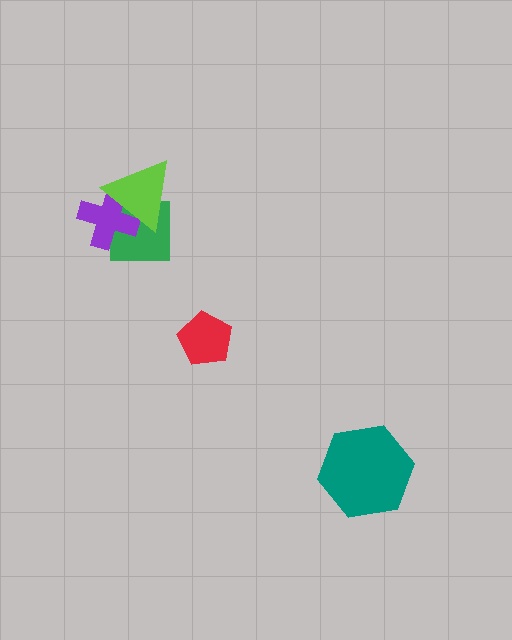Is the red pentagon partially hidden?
No, no other shape covers it.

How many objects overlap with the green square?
2 objects overlap with the green square.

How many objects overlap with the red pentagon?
0 objects overlap with the red pentagon.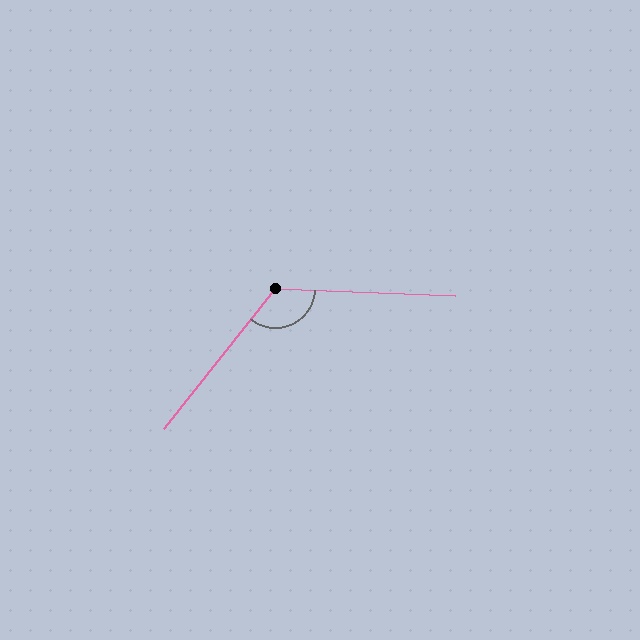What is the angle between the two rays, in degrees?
Approximately 126 degrees.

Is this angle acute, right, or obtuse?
It is obtuse.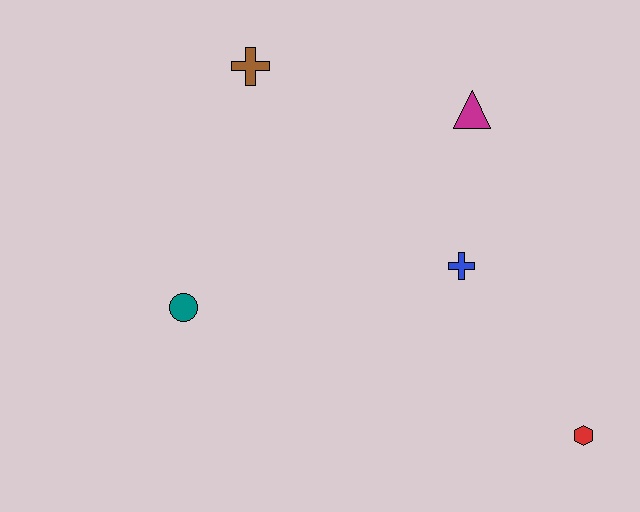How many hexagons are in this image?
There is 1 hexagon.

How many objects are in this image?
There are 5 objects.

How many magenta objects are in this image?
There is 1 magenta object.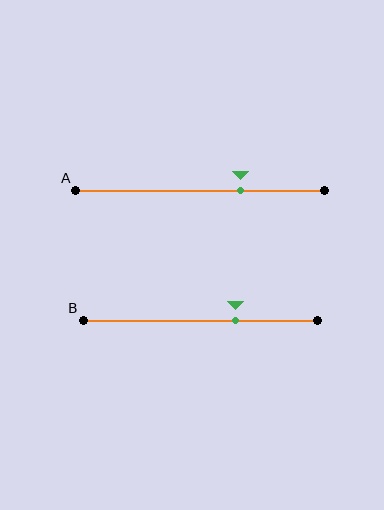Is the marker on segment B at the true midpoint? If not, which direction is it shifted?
No, the marker on segment B is shifted to the right by about 15% of the segment length.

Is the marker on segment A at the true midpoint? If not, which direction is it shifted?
No, the marker on segment A is shifted to the right by about 17% of the segment length.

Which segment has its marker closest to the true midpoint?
Segment B has its marker closest to the true midpoint.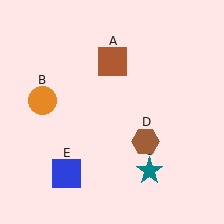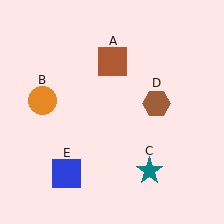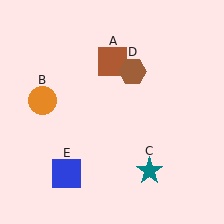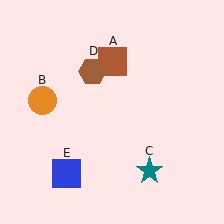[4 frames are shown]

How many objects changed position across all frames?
1 object changed position: brown hexagon (object D).